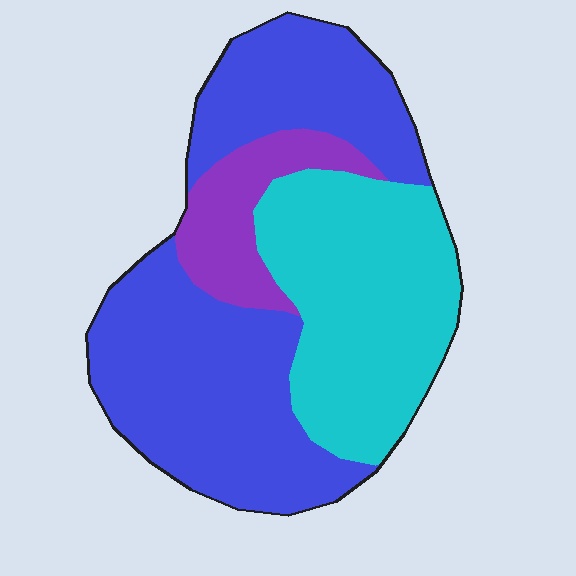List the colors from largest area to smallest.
From largest to smallest: blue, cyan, purple.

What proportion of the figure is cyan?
Cyan covers 35% of the figure.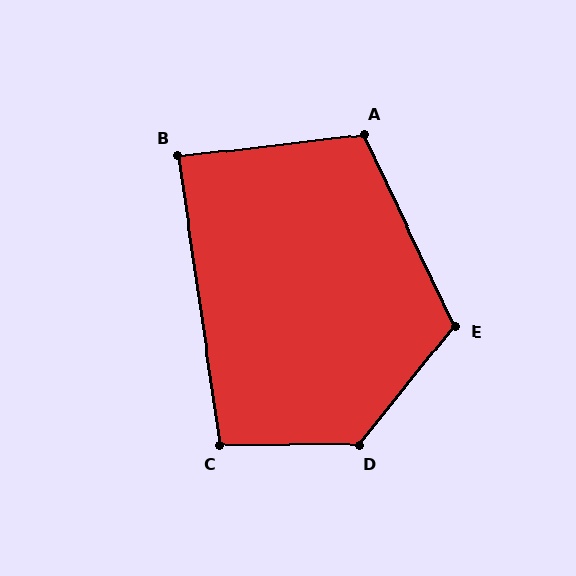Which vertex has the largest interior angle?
D, at approximately 130 degrees.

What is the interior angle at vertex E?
Approximately 115 degrees (obtuse).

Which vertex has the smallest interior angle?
B, at approximately 89 degrees.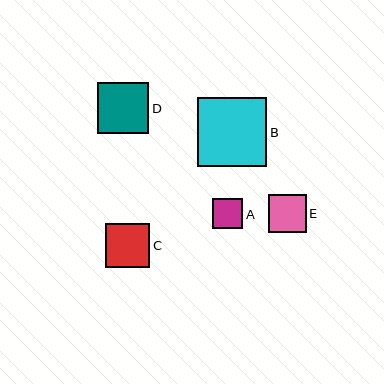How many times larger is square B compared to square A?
Square B is approximately 2.3 times the size of square A.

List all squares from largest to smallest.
From largest to smallest: B, D, C, E, A.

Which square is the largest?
Square B is the largest with a size of approximately 70 pixels.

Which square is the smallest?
Square A is the smallest with a size of approximately 30 pixels.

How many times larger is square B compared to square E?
Square B is approximately 1.9 times the size of square E.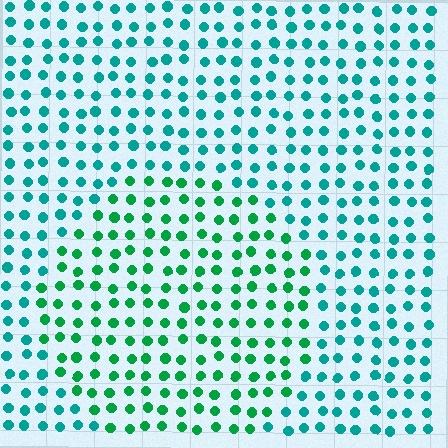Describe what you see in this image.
The image is filled with small teal elements in a uniform arrangement. A circle-shaped region is visible where the elements are tinted to a slightly different hue, forming a subtle color boundary.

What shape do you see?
I see a circle.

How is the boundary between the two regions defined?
The boundary is defined purely by a slight shift in hue (about 32 degrees). Spacing, size, and orientation are identical on both sides.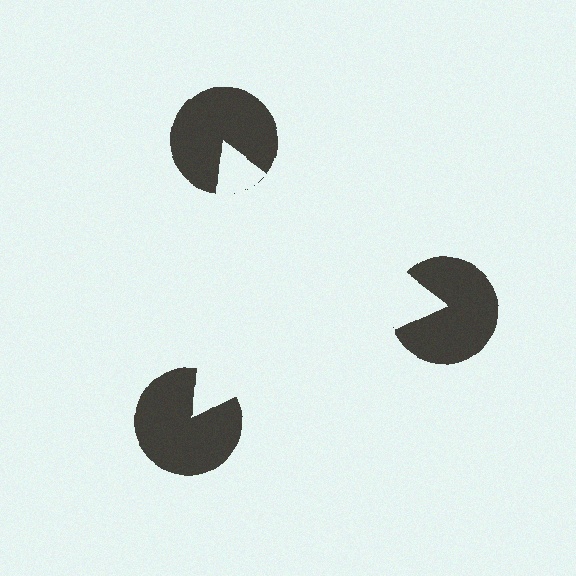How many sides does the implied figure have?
3 sides.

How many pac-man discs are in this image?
There are 3 — one at each vertex of the illusory triangle.